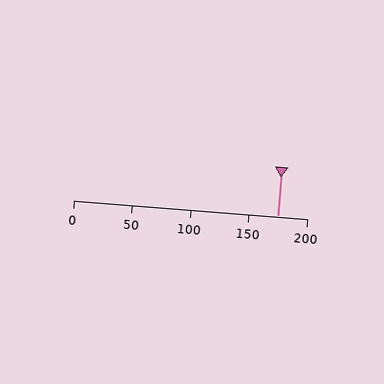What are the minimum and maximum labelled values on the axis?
The axis runs from 0 to 200.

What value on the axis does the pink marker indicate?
The marker indicates approximately 175.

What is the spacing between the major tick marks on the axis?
The major ticks are spaced 50 apart.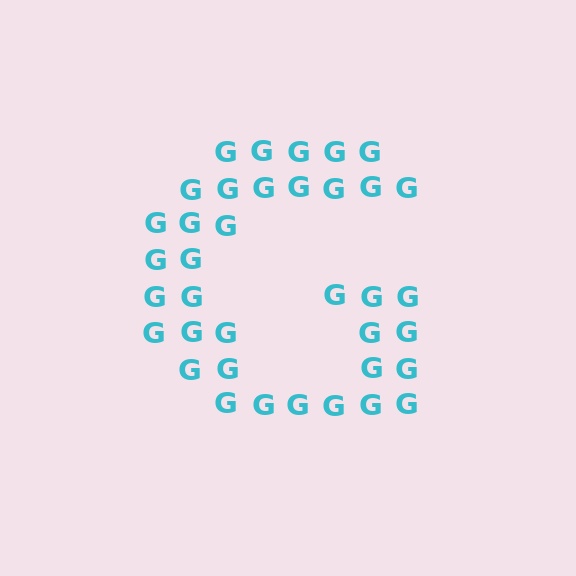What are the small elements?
The small elements are letter G's.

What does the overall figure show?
The overall figure shows the letter G.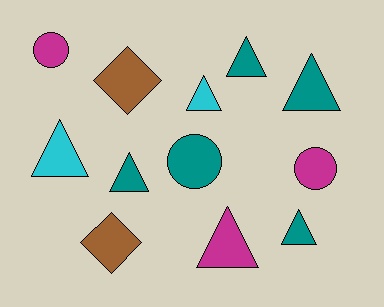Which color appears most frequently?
Teal, with 5 objects.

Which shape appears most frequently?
Triangle, with 7 objects.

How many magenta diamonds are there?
There are no magenta diamonds.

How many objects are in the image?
There are 12 objects.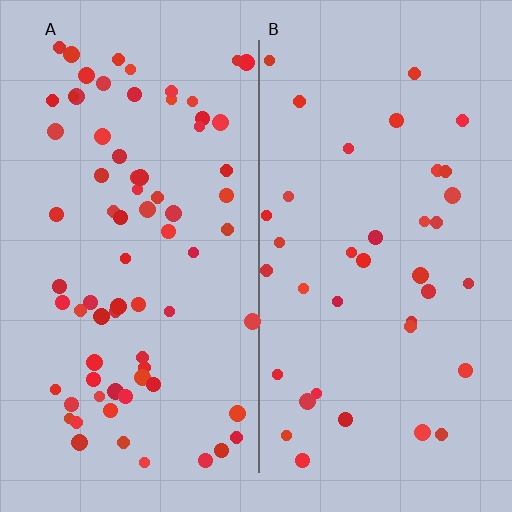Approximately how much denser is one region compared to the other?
Approximately 2.0× — region A over region B.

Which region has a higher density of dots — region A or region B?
A (the left).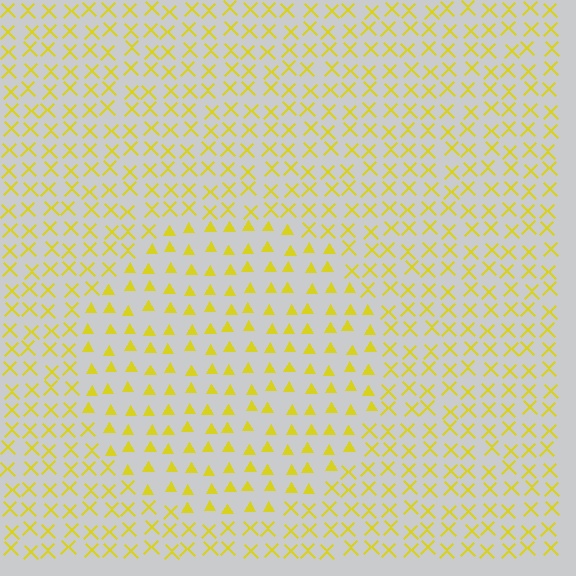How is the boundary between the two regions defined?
The boundary is defined by a change in element shape: triangles inside vs. X marks outside. All elements share the same color and spacing.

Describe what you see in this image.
The image is filled with small yellow elements arranged in a uniform grid. A circle-shaped region contains triangles, while the surrounding area contains X marks. The boundary is defined purely by the change in element shape.